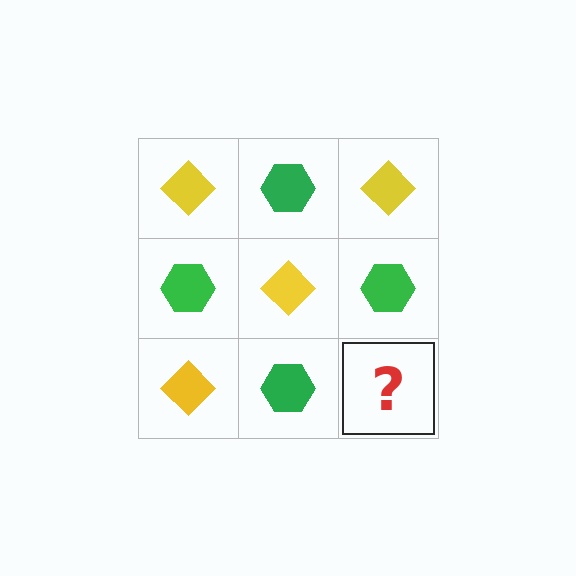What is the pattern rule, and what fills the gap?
The rule is that it alternates yellow diamond and green hexagon in a checkerboard pattern. The gap should be filled with a yellow diamond.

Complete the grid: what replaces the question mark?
The question mark should be replaced with a yellow diamond.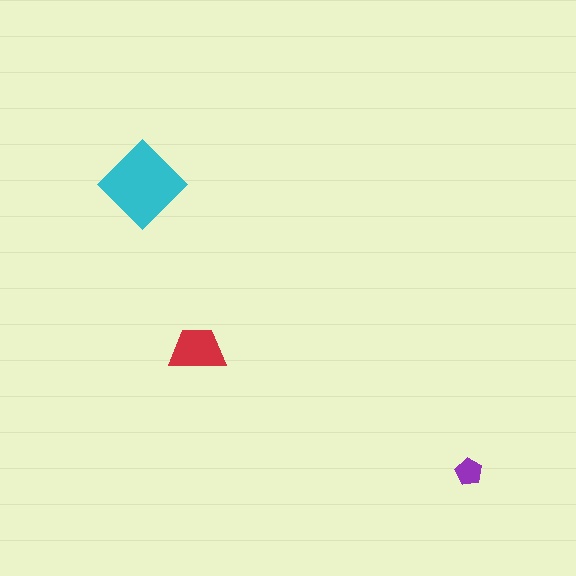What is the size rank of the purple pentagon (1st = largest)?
3rd.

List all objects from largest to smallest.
The cyan diamond, the red trapezoid, the purple pentagon.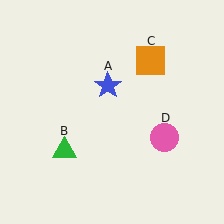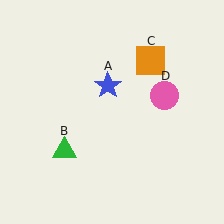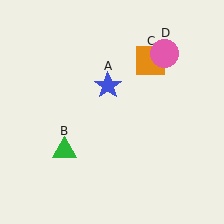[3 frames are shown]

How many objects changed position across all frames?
1 object changed position: pink circle (object D).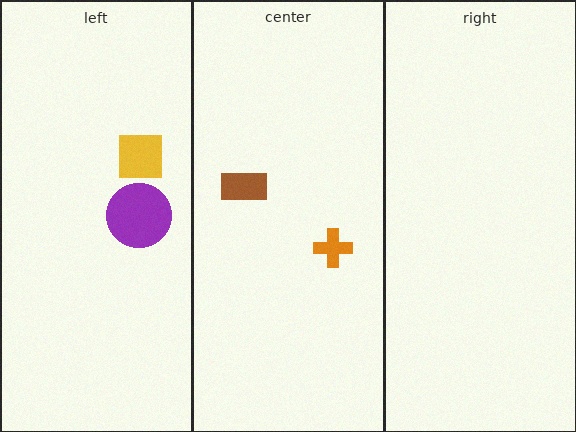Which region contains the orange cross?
The center region.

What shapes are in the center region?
The brown rectangle, the orange cross.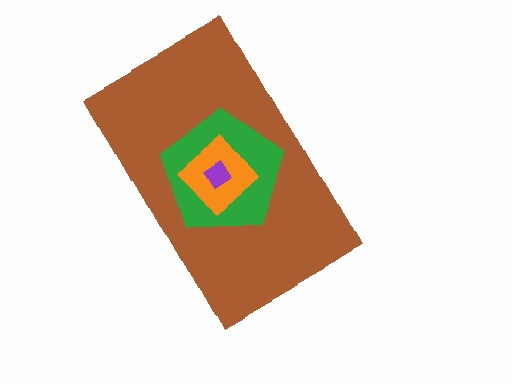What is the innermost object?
The purple diamond.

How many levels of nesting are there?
4.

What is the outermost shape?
The brown rectangle.